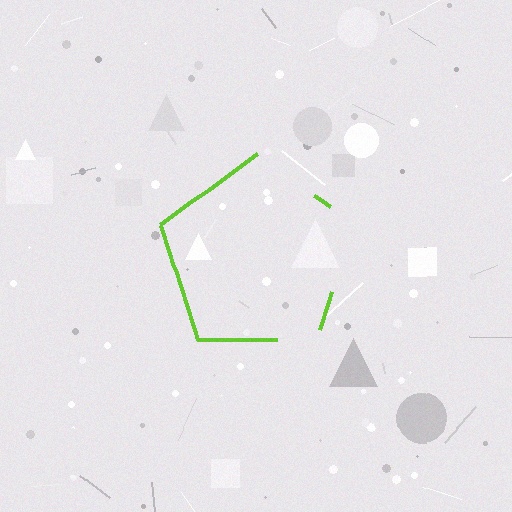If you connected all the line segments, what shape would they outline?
They would outline a pentagon.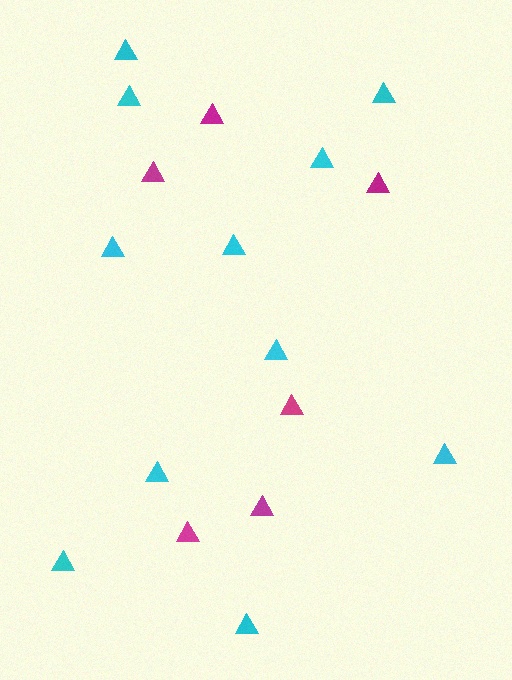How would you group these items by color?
There are 2 groups: one group of magenta triangles (6) and one group of cyan triangles (11).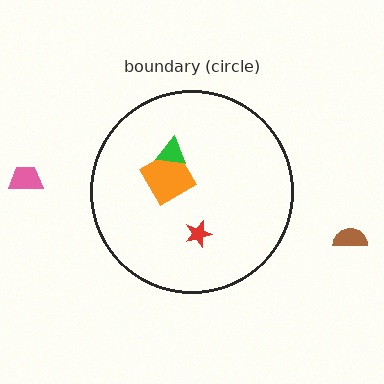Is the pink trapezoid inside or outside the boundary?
Outside.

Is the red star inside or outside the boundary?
Inside.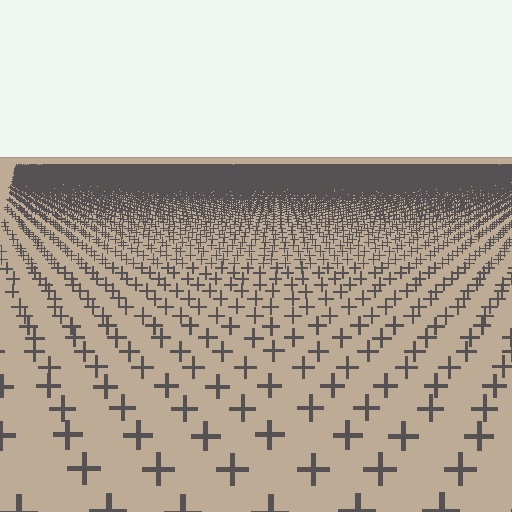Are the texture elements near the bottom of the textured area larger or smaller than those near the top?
Larger. Near the bottom, elements are closer to the viewer and appear at a bigger on-screen size.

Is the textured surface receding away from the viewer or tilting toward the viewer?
The surface is receding away from the viewer. Texture elements get smaller and denser toward the top.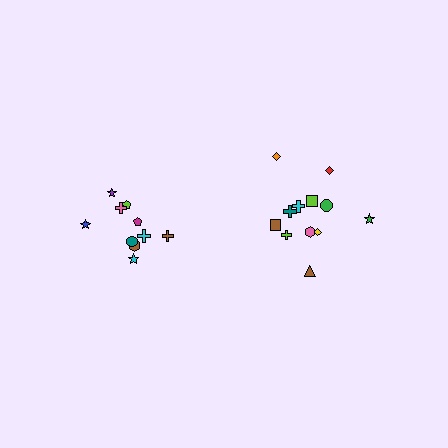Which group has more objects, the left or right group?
The right group.